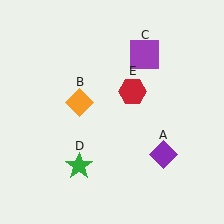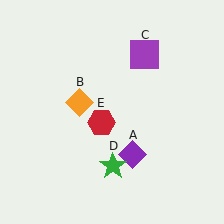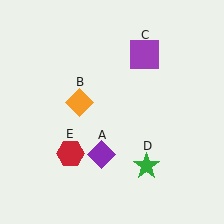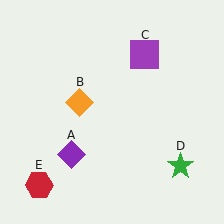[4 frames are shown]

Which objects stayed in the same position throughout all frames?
Orange diamond (object B) and purple square (object C) remained stationary.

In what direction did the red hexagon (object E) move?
The red hexagon (object E) moved down and to the left.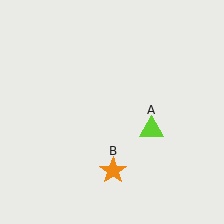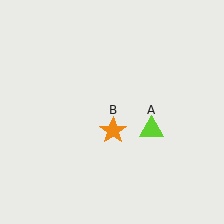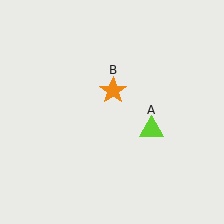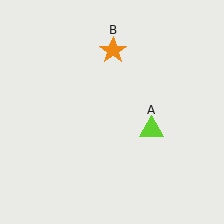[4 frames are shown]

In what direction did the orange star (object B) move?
The orange star (object B) moved up.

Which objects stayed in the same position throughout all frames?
Lime triangle (object A) remained stationary.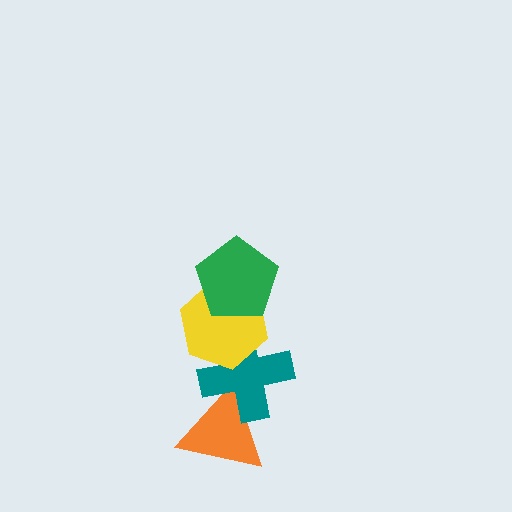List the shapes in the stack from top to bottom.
From top to bottom: the green pentagon, the yellow hexagon, the teal cross, the orange triangle.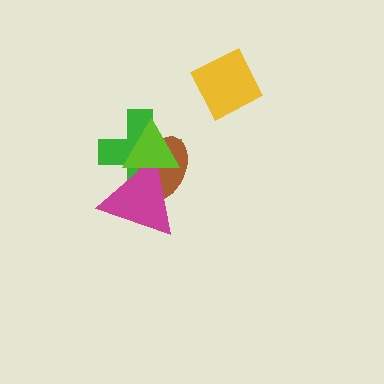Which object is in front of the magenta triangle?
The lime triangle is in front of the magenta triangle.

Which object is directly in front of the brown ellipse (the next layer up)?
The magenta triangle is directly in front of the brown ellipse.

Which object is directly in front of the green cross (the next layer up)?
The brown ellipse is directly in front of the green cross.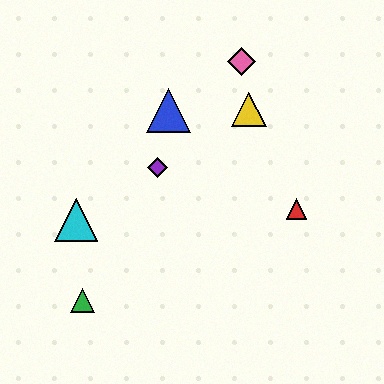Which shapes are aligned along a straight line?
The yellow triangle, the purple diamond, the orange triangle, the cyan triangle are aligned along a straight line.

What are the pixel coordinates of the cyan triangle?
The cyan triangle is at (76, 220).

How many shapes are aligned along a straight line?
4 shapes (the yellow triangle, the purple diamond, the orange triangle, the cyan triangle) are aligned along a straight line.